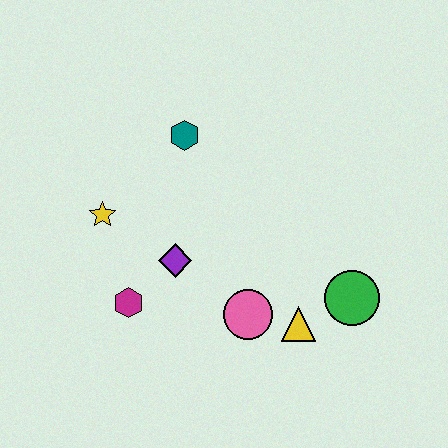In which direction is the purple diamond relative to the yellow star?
The purple diamond is to the right of the yellow star.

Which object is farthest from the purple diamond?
The green circle is farthest from the purple diamond.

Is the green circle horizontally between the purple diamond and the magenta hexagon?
No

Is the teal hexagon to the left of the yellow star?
No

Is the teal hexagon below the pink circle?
No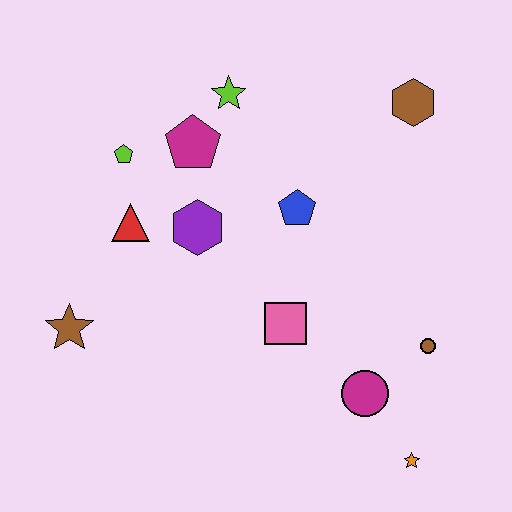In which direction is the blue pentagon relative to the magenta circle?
The blue pentagon is above the magenta circle.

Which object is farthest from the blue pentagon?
The orange star is farthest from the blue pentagon.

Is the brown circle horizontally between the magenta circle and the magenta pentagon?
No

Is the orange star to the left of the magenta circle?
No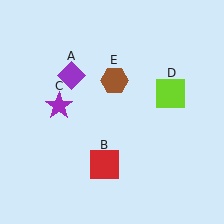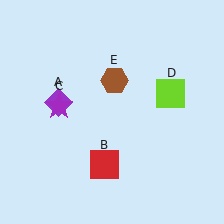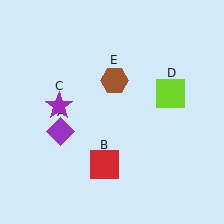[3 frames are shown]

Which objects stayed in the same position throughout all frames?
Red square (object B) and purple star (object C) and lime square (object D) and brown hexagon (object E) remained stationary.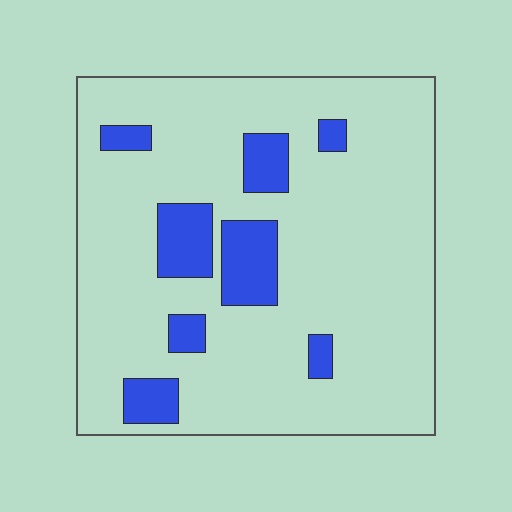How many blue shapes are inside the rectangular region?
8.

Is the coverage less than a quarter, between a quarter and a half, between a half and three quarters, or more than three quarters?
Less than a quarter.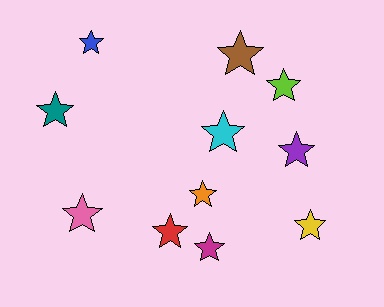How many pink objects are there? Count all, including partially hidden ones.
There is 1 pink object.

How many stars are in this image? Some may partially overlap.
There are 11 stars.